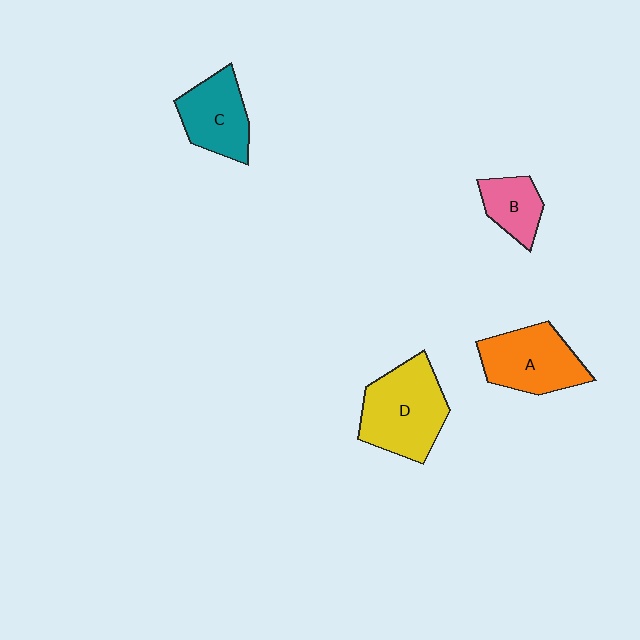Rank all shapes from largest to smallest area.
From largest to smallest: D (yellow), A (orange), C (teal), B (pink).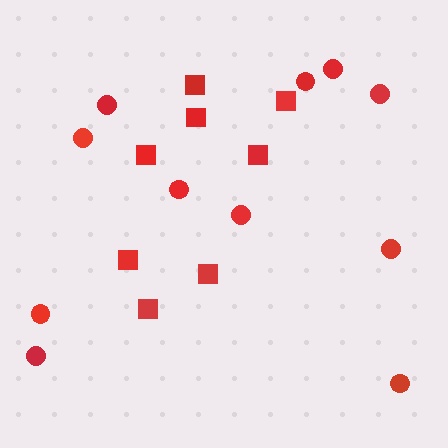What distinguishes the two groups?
There are 2 groups: one group of squares (8) and one group of circles (11).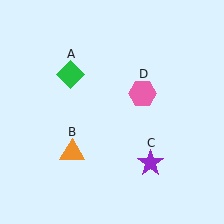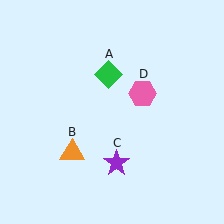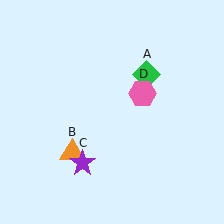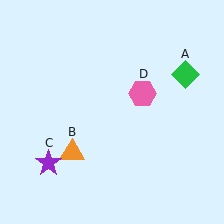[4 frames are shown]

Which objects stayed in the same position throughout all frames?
Orange triangle (object B) and pink hexagon (object D) remained stationary.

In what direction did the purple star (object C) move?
The purple star (object C) moved left.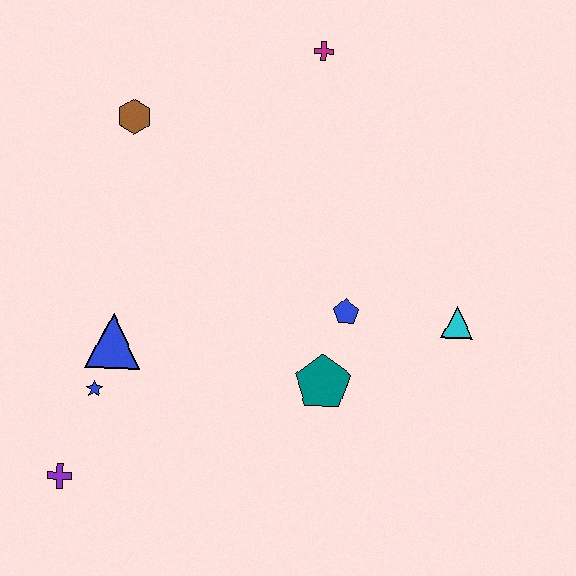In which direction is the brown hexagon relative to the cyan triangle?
The brown hexagon is to the left of the cyan triangle.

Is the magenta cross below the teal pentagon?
No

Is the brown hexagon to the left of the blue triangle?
No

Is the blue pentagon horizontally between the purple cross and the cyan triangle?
Yes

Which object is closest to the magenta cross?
The brown hexagon is closest to the magenta cross.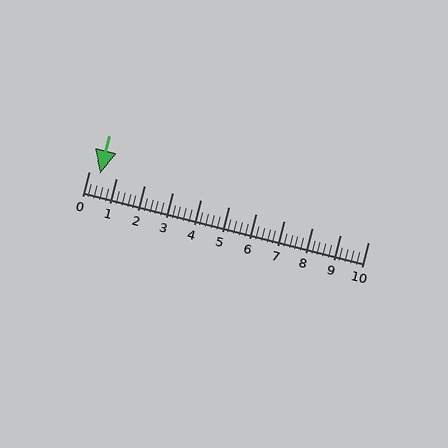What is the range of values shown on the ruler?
The ruler shows values from 0 to 10.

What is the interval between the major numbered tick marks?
The major tick marks are spaced 1 units apart.